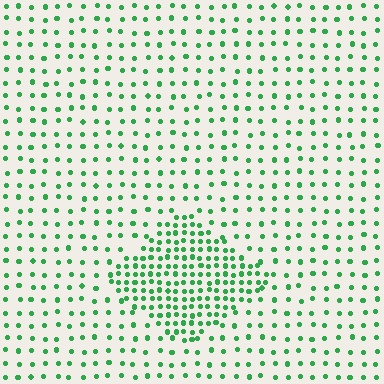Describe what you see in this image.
The image contains small green elements arranged at two different densities. A diamond-shaped region is visible where the elements are more densely packed than the surrounding area.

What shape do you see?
I see a diamond.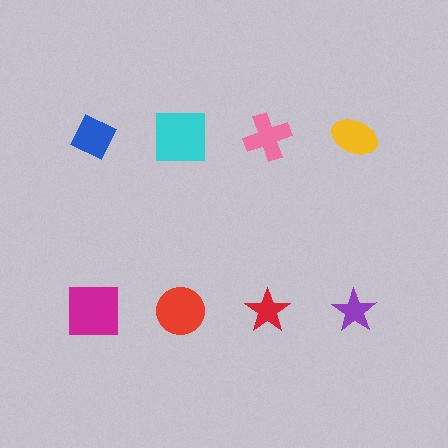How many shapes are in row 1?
4 shapes.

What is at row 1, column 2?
A cyan square.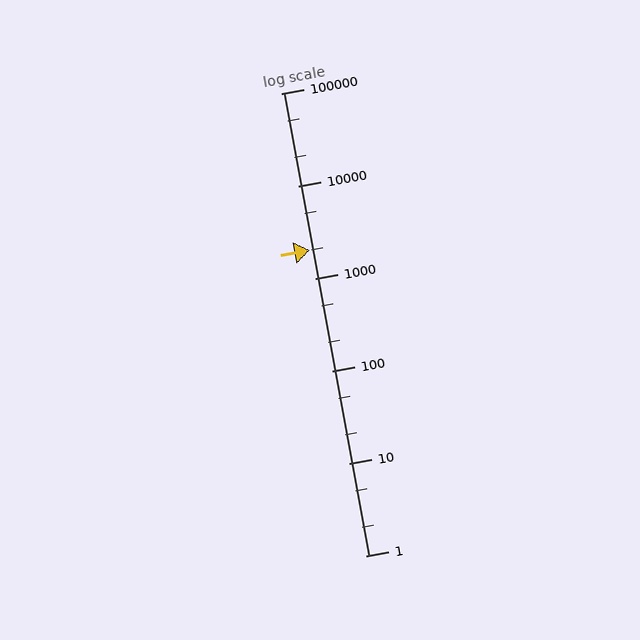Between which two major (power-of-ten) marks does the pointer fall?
The pointer is between 1000 and 10000.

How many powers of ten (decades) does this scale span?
The scale spans 5 decades, from 1 to 100000.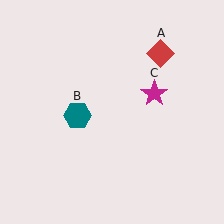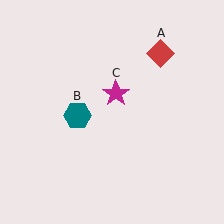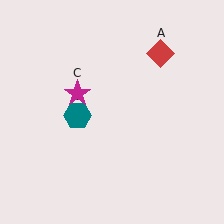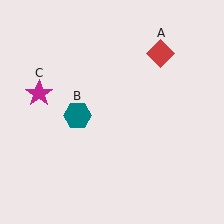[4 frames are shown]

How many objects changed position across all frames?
1 object changed position: magenta star (object C).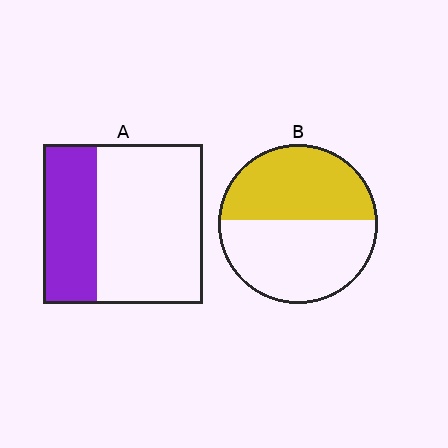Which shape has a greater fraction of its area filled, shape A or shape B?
Shape B.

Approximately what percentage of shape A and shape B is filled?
A is approximately 35% and B is approximately 45%.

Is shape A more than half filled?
No.